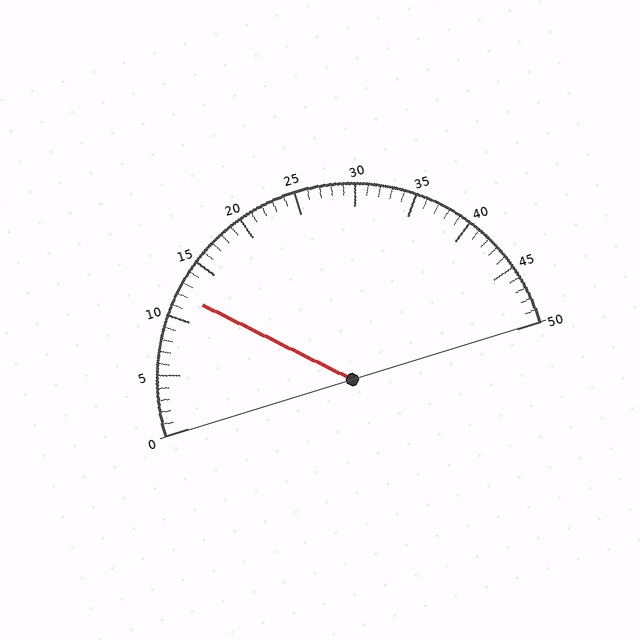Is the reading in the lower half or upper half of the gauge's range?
The reading is in the lower half of the range (0 to 50).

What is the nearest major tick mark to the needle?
The nearest major tick mark is 10.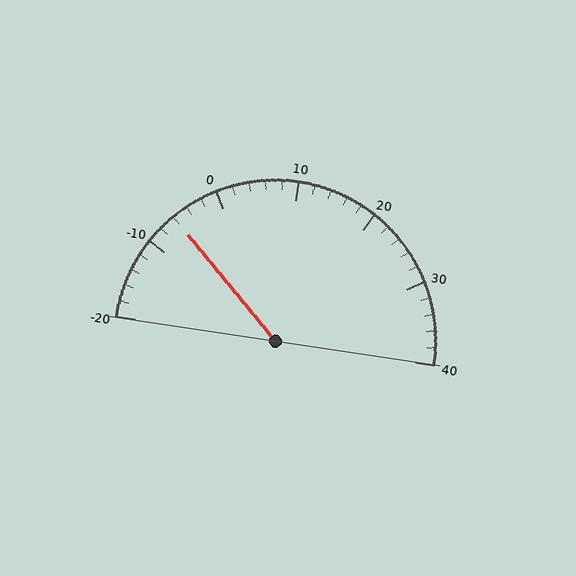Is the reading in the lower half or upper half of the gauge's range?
The reading is in the lower half of the range (-20 to 40).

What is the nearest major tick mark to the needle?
The nearest major tick mark is -10.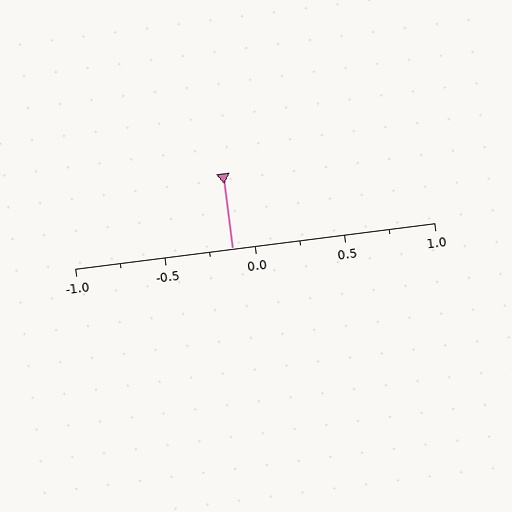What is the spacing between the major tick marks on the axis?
The major ticks are spaced 0.5 apart.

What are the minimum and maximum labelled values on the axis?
The axis runs from -1.0 to 1.0.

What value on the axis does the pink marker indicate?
The marker indicates approximately -0.12.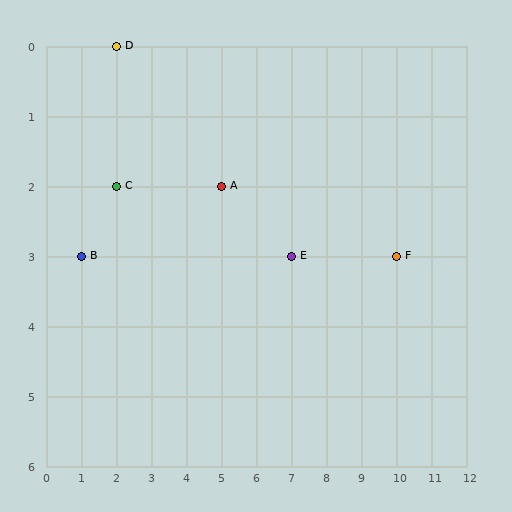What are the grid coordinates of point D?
Point D is at grid coordinates (2, 0).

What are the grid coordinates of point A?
Point A is at grid coordinates (5, 2).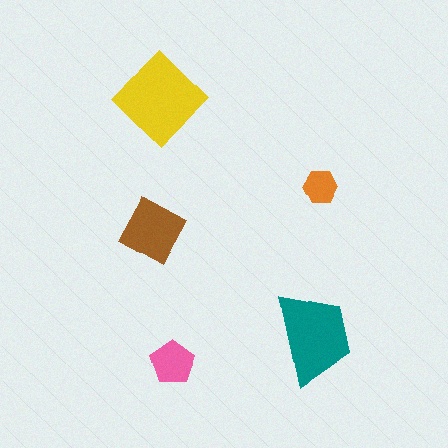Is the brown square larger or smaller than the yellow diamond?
Smaller.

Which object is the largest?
The yellow diamond.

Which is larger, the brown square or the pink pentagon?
The brown square.